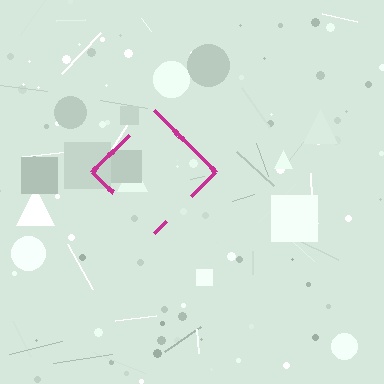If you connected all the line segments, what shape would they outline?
They would outline a diamond.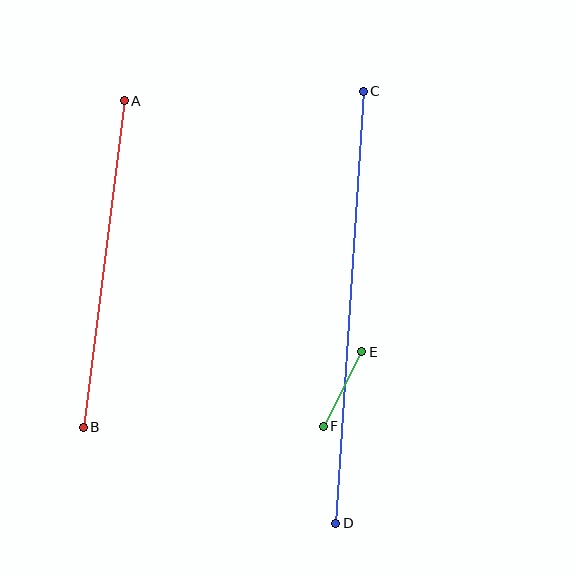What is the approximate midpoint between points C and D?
The midpoint is at approximately (350, 307) pixels.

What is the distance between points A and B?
The distance is approximately 329 pixels.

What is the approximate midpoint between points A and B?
The midpoint is at approximately (104, 264) pixels.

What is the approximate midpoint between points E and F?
The midpoint is at approximately (342, 389) pixels.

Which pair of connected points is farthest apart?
Points C and D are farthest apart.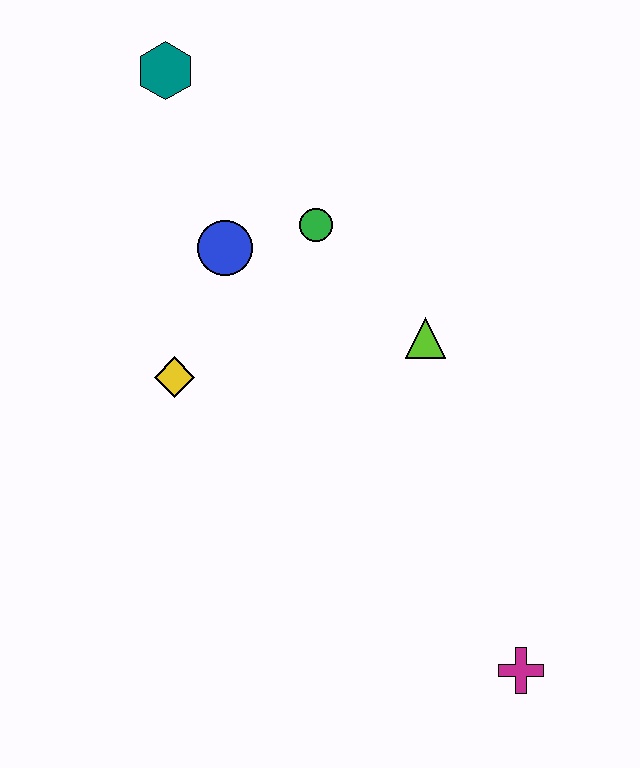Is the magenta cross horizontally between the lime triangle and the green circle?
No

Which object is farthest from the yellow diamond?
The magenta cross is farthest from the yellow diamond.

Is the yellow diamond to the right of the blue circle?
No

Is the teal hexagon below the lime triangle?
No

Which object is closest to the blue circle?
The green circle is closest to the blue circle.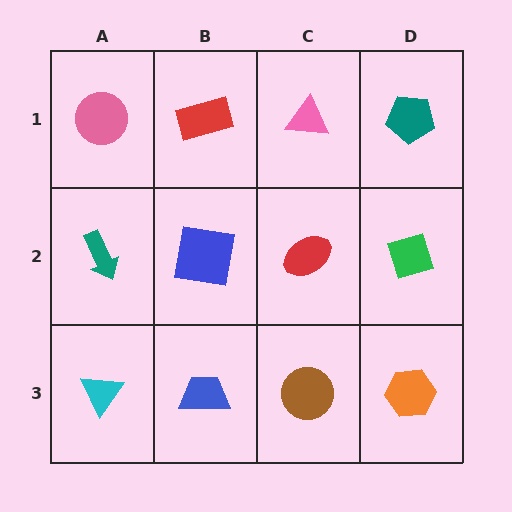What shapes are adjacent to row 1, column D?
A green diamond (row 2, column D), a pink triangle (row 1, column C).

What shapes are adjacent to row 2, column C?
A pink triangle (row 1, column C), a brown circle (row 3, column C), a blue square (row 2, column B), a green diamond (row 2, column D).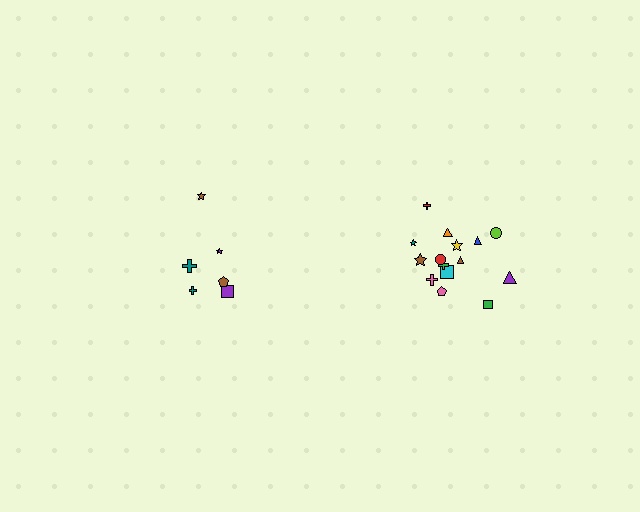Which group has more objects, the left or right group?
The right group.